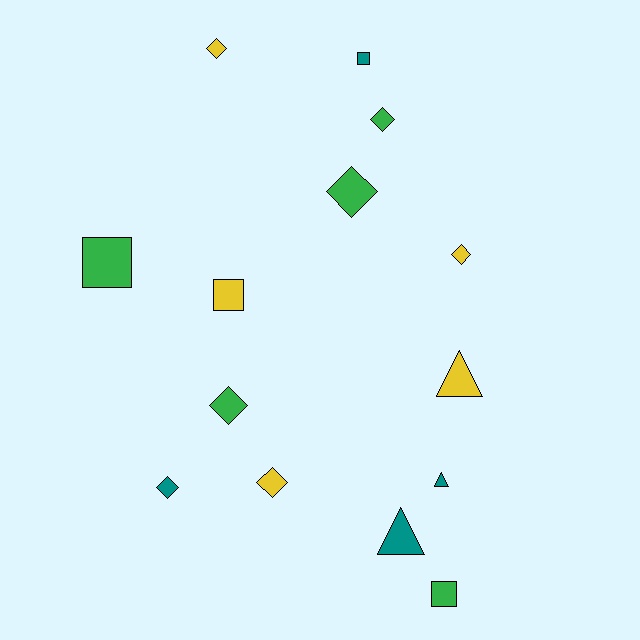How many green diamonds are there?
There are 3 green diamonds.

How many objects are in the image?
There are 14 objects.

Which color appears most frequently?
Yellow, with 5 objects.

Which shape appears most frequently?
Diamond, with 7 objects.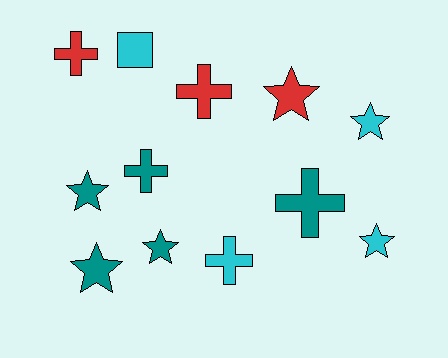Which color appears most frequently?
Teal, with 5 objects.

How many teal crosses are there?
There are 2 teal crosses.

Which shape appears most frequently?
Star, with 6 objects.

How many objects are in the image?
There are 12 objects.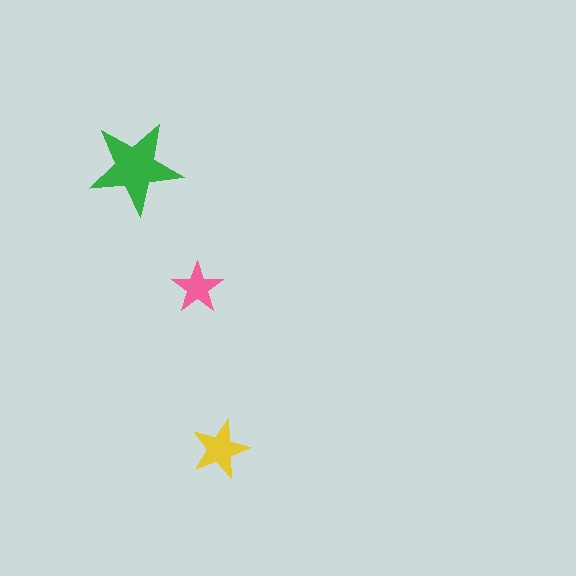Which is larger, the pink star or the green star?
The green one.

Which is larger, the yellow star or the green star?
The green one.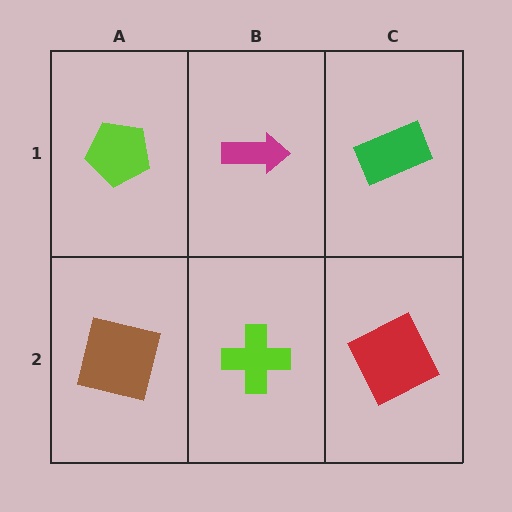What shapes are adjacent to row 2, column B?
A magenta arrow (row 1, column B), a brown square (row 2, column A), a red square (row 2, column C).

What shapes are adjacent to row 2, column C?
A green rectangle (row 1, column C), a lime cross (row 2, column B).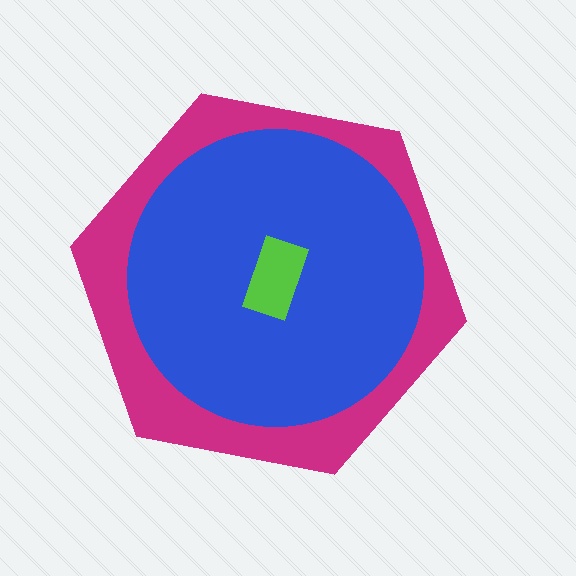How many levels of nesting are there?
3.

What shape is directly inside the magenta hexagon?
The blue circle.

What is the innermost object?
The lime rectangle.